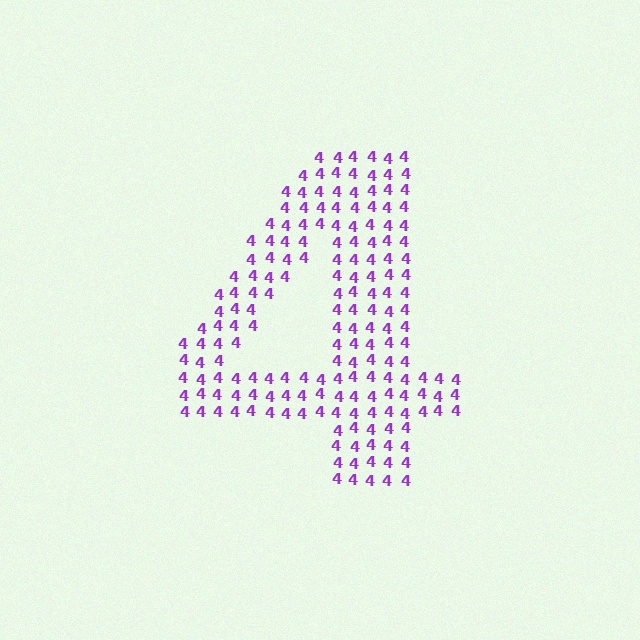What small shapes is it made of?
It is made of small digit 4's.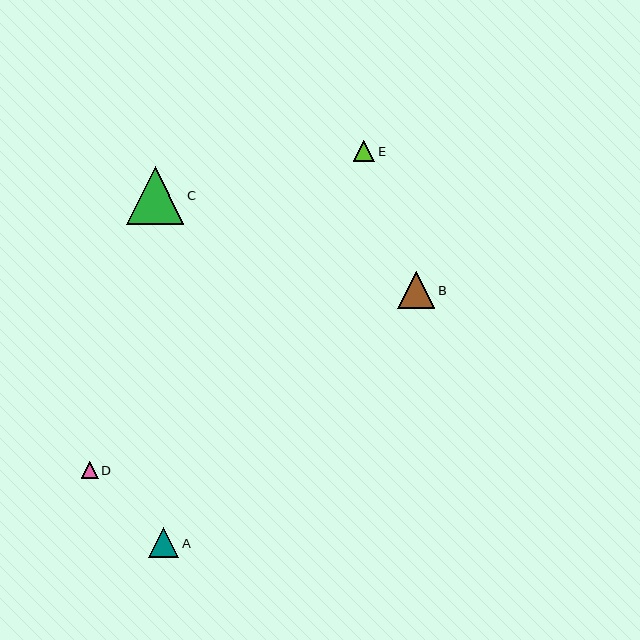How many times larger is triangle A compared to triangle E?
Triangle A is approximately 1.4 times the size of triangle E.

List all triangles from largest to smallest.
From largest to smallest: C, B, A, E, D.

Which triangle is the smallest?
Triangle D is the smallest with a size of approximately 17 pixels.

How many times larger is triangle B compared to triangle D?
Triangle B is approximately 2.2 times the size of triangle D.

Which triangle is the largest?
Triangle C is the largest with a size of approximately 57 pixels.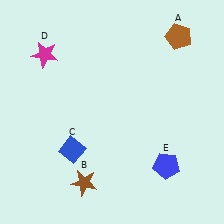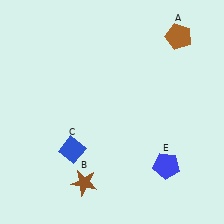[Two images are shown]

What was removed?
The magenta star (D) was removed in Image 2.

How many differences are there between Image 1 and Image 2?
There is 1 difference between the two images.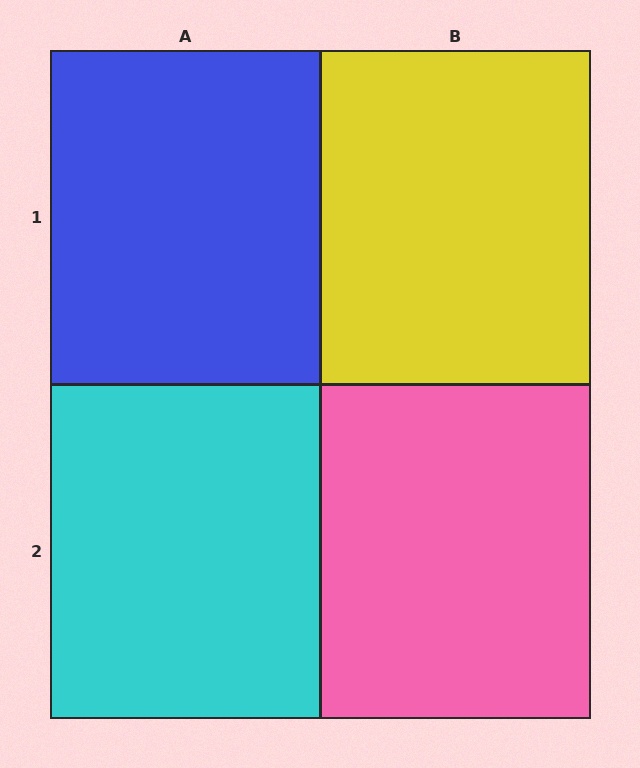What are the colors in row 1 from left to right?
Blue, yellow.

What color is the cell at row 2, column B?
Pink.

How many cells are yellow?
1 cell is yellow.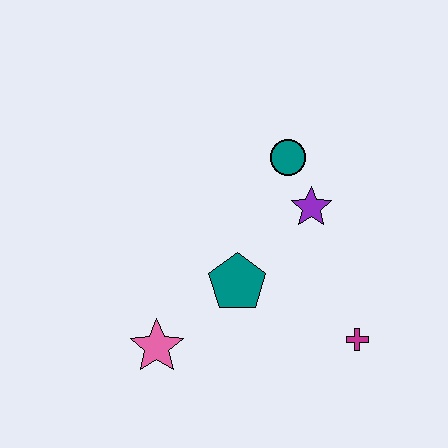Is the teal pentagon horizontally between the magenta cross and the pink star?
Yes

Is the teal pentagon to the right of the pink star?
Yes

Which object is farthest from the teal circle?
The pink star is farthest from the teal circle.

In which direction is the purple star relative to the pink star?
The purple star is to the right of the pink star.